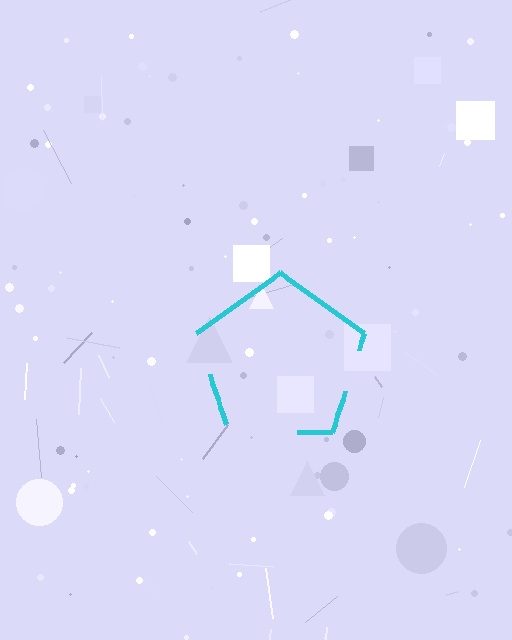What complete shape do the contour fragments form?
The contour fragments form a pentagon.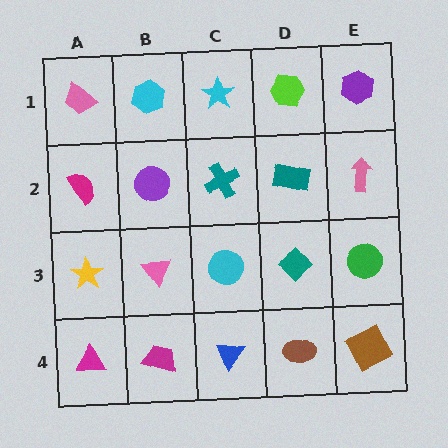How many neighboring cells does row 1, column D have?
3.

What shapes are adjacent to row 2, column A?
A pink trapezoid (row 1, column A), a yellow star (row 3, column A), a purple circle (row 2, column B).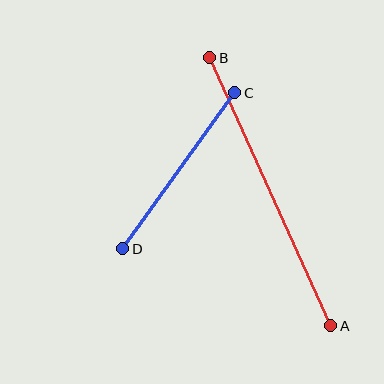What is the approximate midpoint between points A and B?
The midpoint is at approximately (270, 192) pixels.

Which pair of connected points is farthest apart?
Points A and B are farthest apart.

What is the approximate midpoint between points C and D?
The midpoint is at approximately (179, 171) pixels.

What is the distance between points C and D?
The distance is approximately 192 pixels.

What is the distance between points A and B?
The distance is approximately 294 pixels.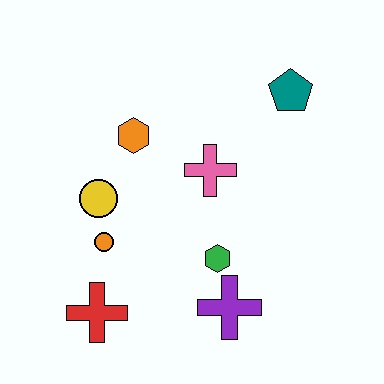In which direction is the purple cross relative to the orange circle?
The purple cross is to the right of the orange circle.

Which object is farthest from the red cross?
The teal pentagon is farthest from the red cross.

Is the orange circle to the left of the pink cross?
Yes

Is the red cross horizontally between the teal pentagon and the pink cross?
No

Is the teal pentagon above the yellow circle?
Yes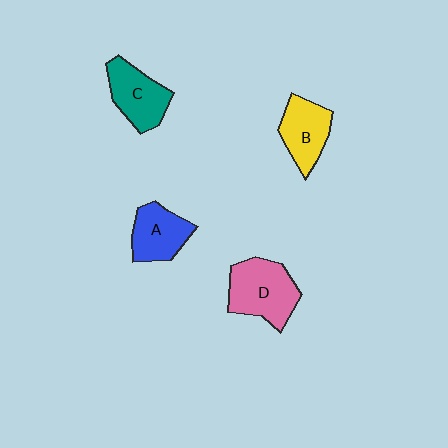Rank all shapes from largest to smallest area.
From largest to smallest: D (pink), C (teal), B (yellow), A (blue).